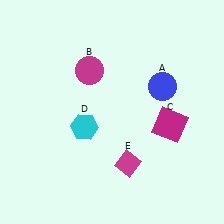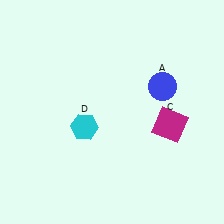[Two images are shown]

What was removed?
The magenta circle (B), the magenta diamond (E) were removed in Image 2.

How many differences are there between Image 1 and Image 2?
There are 2 differences between the two images.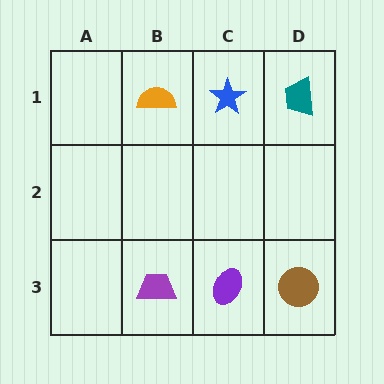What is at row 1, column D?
A teal trapezoid.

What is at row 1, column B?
An orange semicircle.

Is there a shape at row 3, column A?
No, that cell is empty.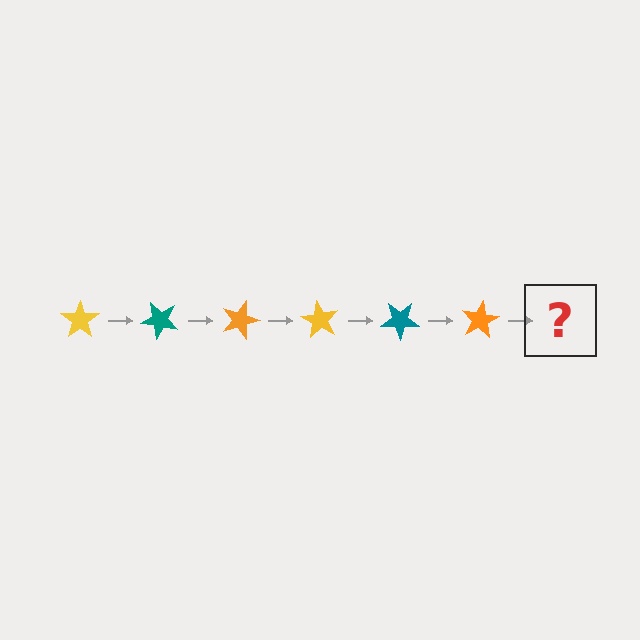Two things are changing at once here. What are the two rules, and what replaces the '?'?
The two rules are that it rotates 45 degrees each step and the color cycles through yellow, teal, and orange. The '?' should be a yellow star, rotated 270 degrees from the start.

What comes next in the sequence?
The next element should be a yellow star, rotated 270 degrees from the start.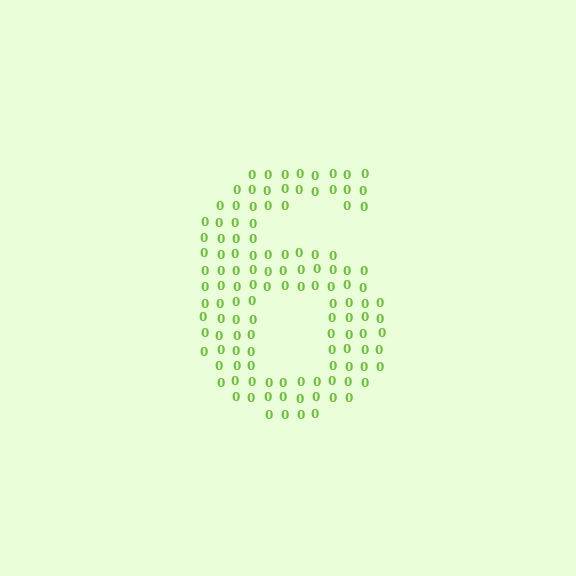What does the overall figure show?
The overall figure shows the digit 6.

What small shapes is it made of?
It is made of small digit 0's.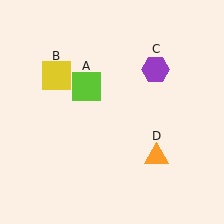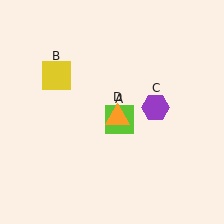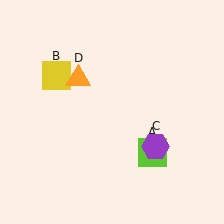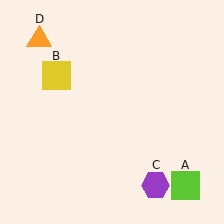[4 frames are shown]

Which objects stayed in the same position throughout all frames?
Yellow square (object B) remained stationary.